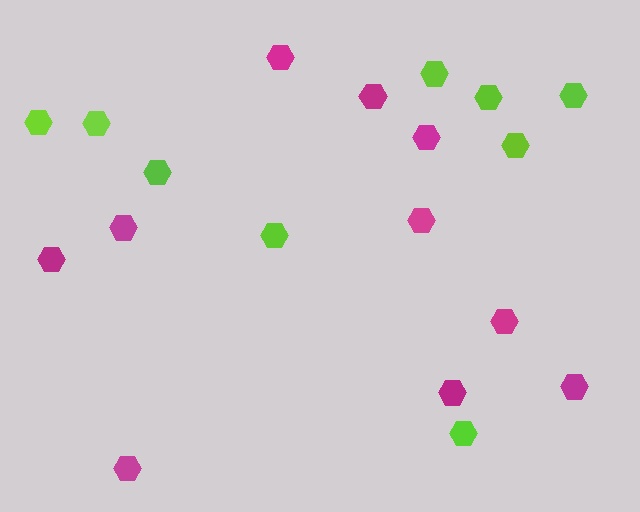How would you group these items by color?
There are 2 groups: one group of lime hexagons (9) and one group of magenta hexagons (10).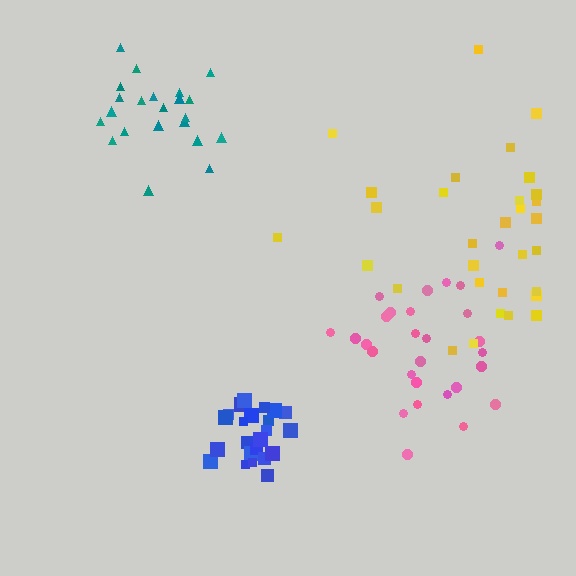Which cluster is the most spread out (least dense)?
Yellow.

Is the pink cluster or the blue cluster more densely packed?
Blue.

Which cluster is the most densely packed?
Blue.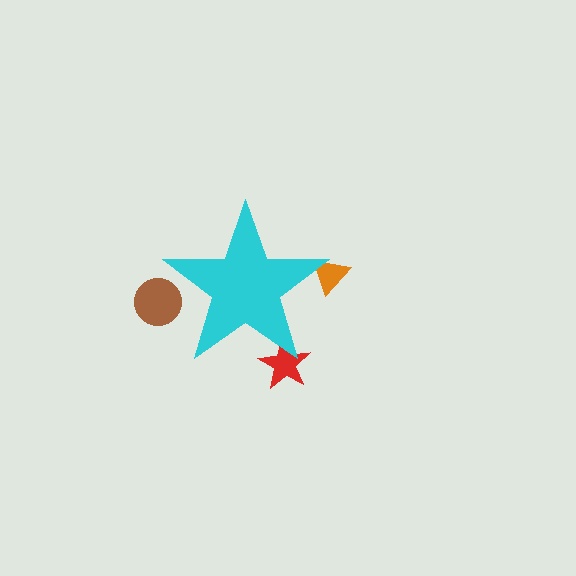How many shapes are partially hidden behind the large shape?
3 shapes are partially hidden.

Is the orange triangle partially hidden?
Yes, the orange triangle is partially hidden behind the cyan star.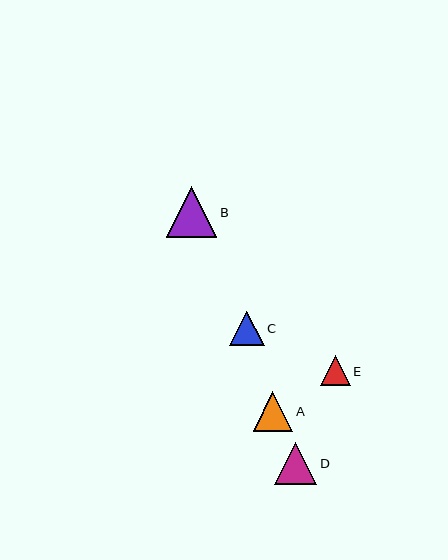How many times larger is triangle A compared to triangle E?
Triangle A is approximately 1.3 times the size of triangle E.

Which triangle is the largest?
Triangle B is the largest with a size of approximately 51 pixels.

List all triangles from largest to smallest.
From largest to smallest: B, D, A, C, E.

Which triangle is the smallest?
Triangle E is the smallest with a size of approximately 30 pixels.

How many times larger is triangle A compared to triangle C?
Triangle A is approximately 1.2 times the size of triangle C.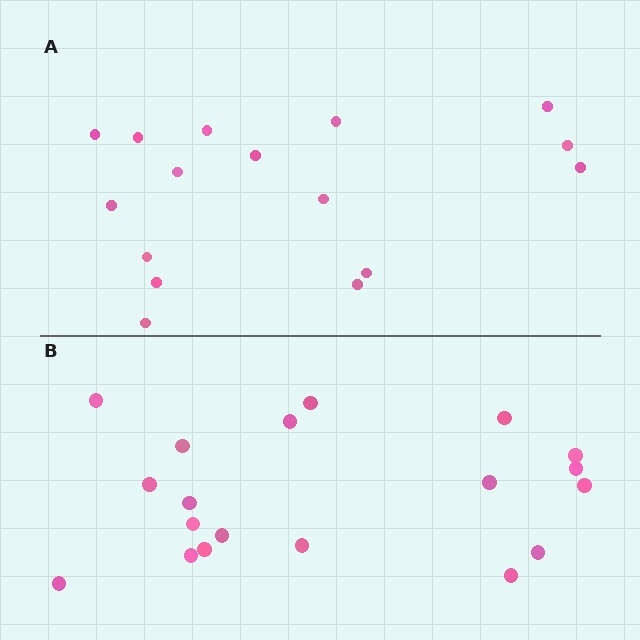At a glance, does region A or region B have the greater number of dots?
Region B (the bottom region) has more dots.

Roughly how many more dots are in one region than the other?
Region B has just a few more — roughly 2 or 3 more dots than region A.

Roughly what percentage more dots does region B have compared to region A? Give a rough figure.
About 20% more.